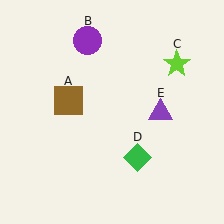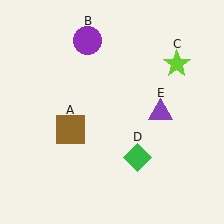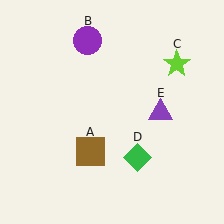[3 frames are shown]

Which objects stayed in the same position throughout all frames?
Purple circle (object B) and lime star (object C) and green diamond (object D) and purple triangle (object E) remained stationary.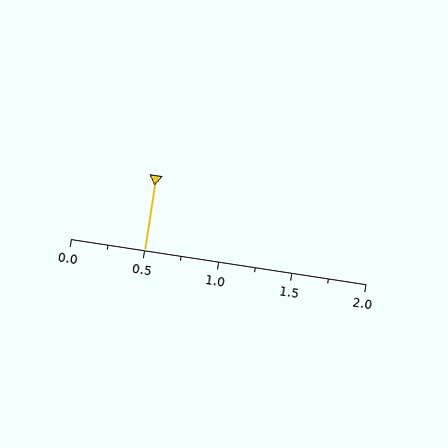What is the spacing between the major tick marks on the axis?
The major ticks are spaced 0.5 apart.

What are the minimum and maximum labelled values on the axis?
The axis runs from 0.0 to 2.0.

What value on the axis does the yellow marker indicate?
The marker indicates approximately 0.5.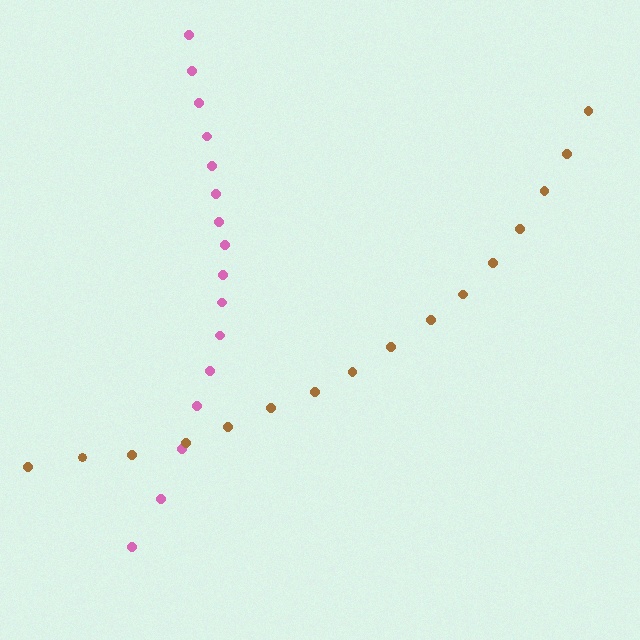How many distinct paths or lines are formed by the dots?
There are 2 distinct paths.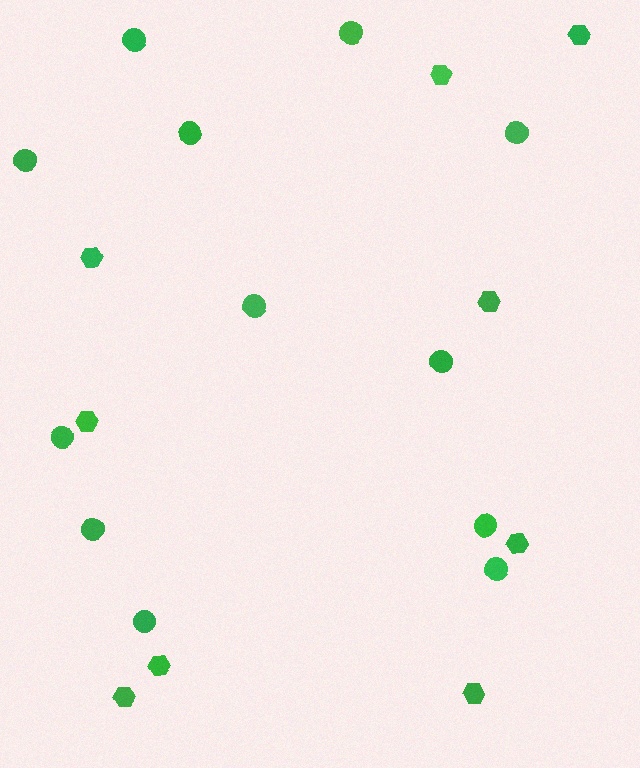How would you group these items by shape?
There are 2 groups: one group of circles (12) and one group of hexagons (9).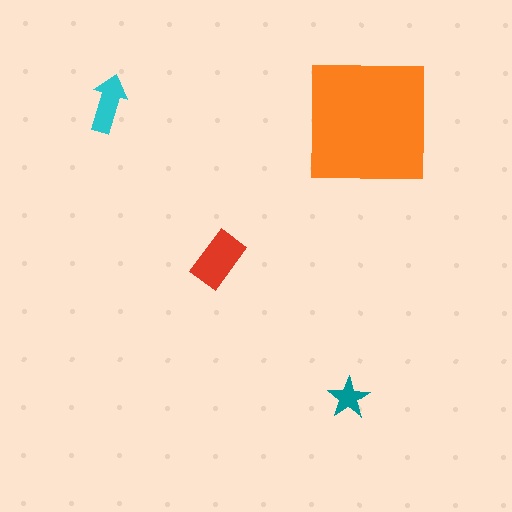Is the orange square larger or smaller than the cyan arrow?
Larger.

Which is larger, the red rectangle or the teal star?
The red rectangle.